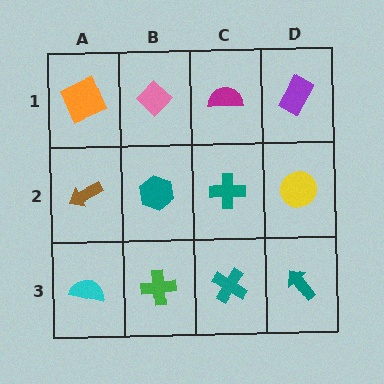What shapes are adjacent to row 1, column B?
A teal hexagon (row 2, column B), an orange square (row 1, column A), a magenta semicircle (row 1, column C).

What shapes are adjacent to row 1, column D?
A yellow circle (row 2, column D), a magenta semicircle (row 1, column C).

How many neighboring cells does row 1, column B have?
3.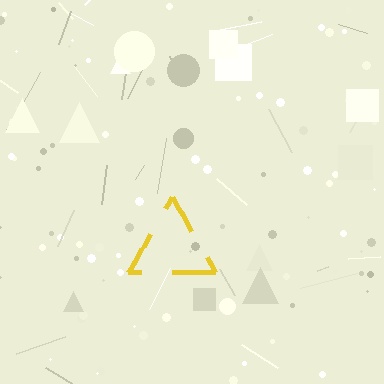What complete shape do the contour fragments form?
The contour fragments form a triangle.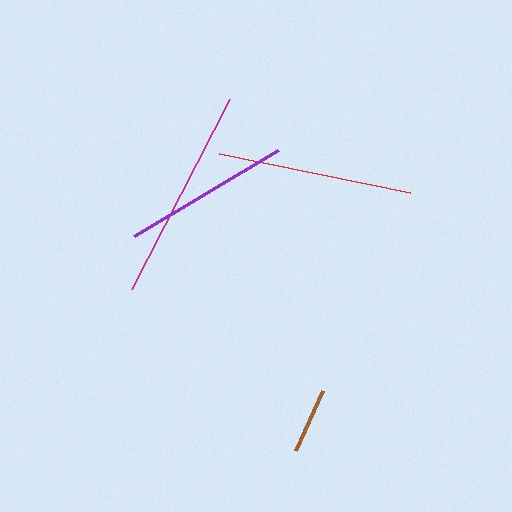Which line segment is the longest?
The magenta line is the longest at approximately 215 pixels.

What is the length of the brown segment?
The brown segment is approximately 66 pixels long.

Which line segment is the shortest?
The brown line is the shortest at approximately 66 pixels.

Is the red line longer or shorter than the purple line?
The red line is longer than the purple line.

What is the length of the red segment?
The red segment is approximately 196 pixels long.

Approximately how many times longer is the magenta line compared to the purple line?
The magenta line is approximately 1.3 times the length of the purple line.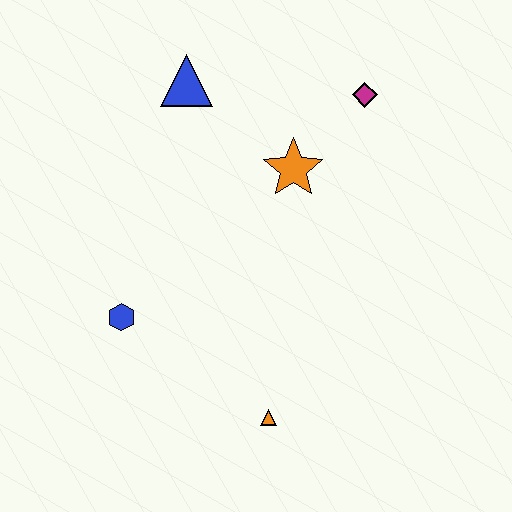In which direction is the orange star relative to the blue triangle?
The orange star is to the right of the blue triangle.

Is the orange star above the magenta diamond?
No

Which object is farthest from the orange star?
The orange triangle is farthest from the orange star.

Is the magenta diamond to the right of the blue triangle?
Yes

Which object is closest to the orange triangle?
The blue hexagon is closest to the orange triangle.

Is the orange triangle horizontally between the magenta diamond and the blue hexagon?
Yes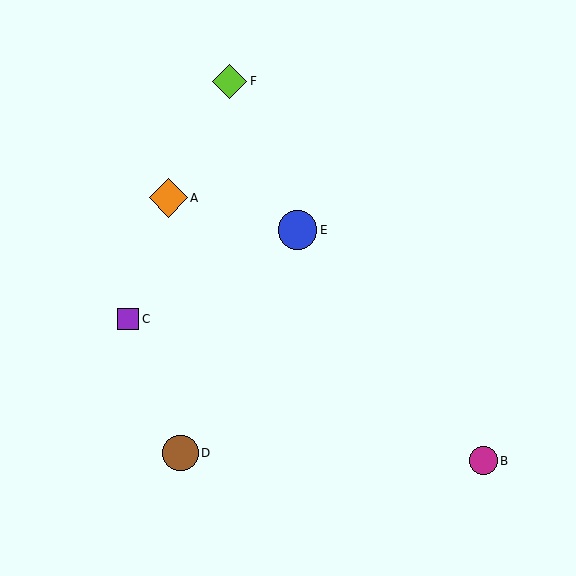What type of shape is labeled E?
Shape E is a blue circle.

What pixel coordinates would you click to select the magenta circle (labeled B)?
Click at (483, 461) to select the magenta circle B.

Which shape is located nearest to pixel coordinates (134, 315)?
The purple square (labeled C) at (128, 319) is nearest to that location.